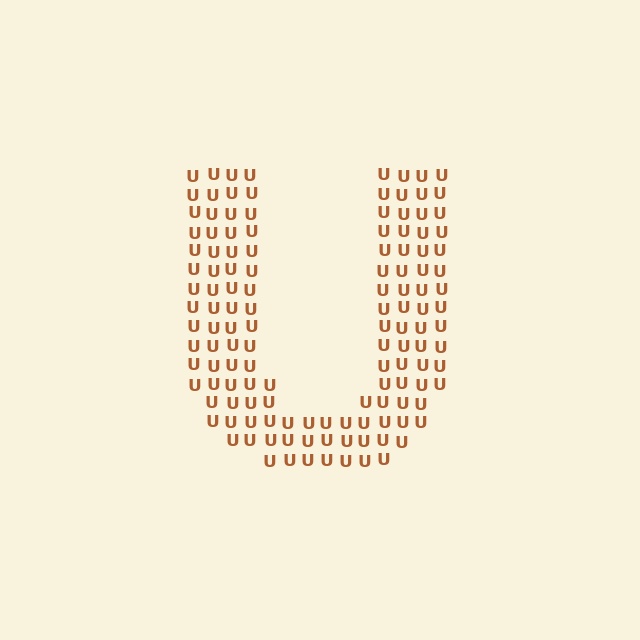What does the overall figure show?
The overall figure shows the letter U.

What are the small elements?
The small elements are letter U's.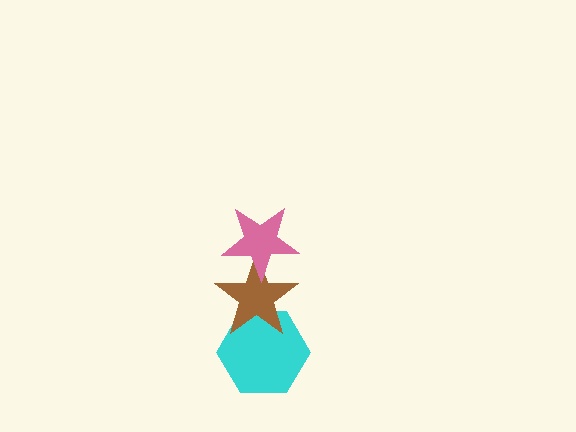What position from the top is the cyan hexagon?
The cyan hexagon is 3rd from the top.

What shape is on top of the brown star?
The pink star is on top of the brown star.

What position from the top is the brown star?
The brown star is 2nd from the top.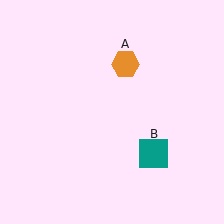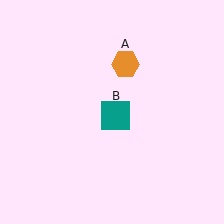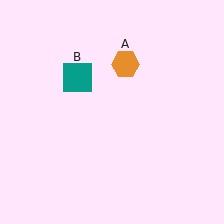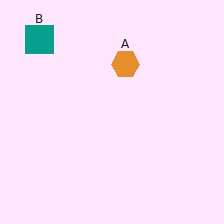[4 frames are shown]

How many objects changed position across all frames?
1 object changed position: teal square (object B).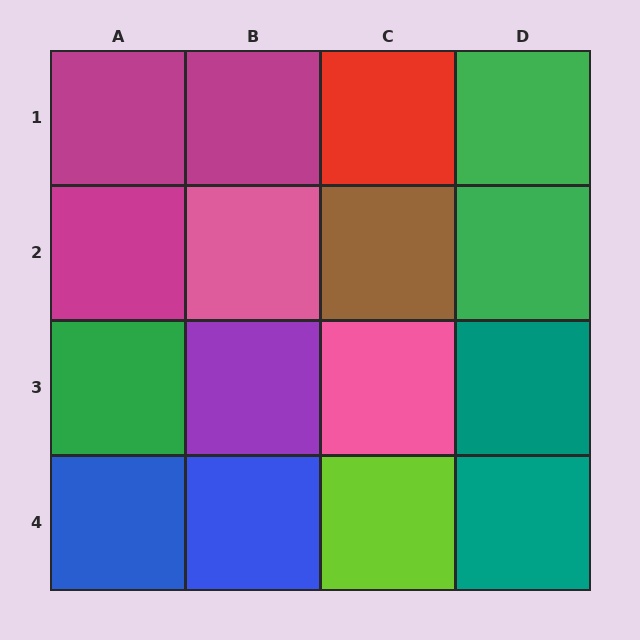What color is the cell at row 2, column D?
Green.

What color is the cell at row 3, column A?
Green.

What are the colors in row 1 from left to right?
Magenta, magenta, red, green.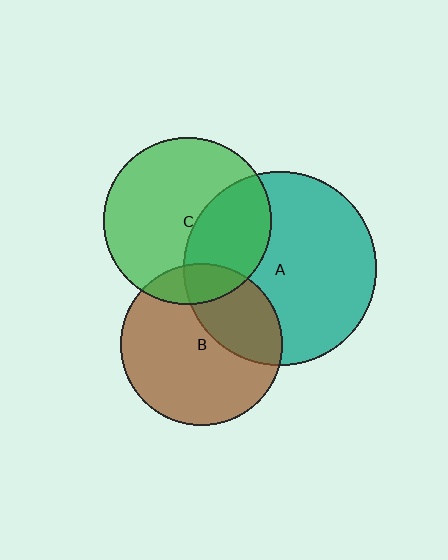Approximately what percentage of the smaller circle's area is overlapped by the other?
Approximately 15%.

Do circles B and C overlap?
Yes.